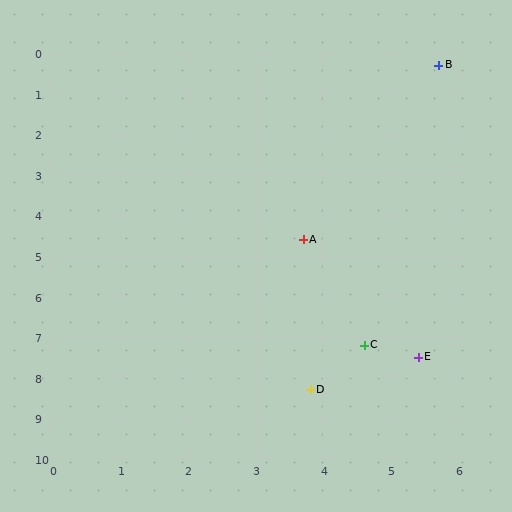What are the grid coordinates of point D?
Point D is at approximately (3.8, 8.3).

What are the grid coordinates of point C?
Point C is at approximately (4.6, 7.2).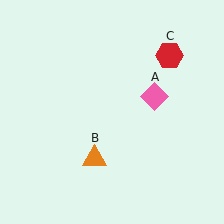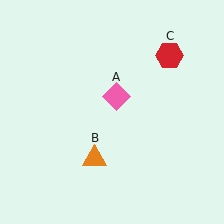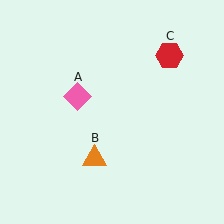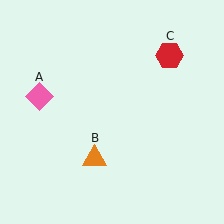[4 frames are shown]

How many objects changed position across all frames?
1 object changed position: pink diamond (object A).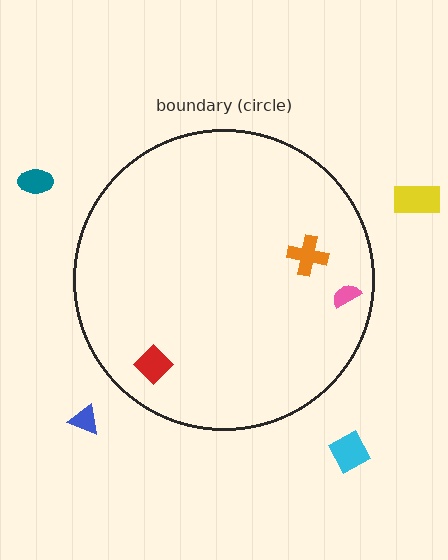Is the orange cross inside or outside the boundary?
Inside.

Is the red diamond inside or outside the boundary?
Inside.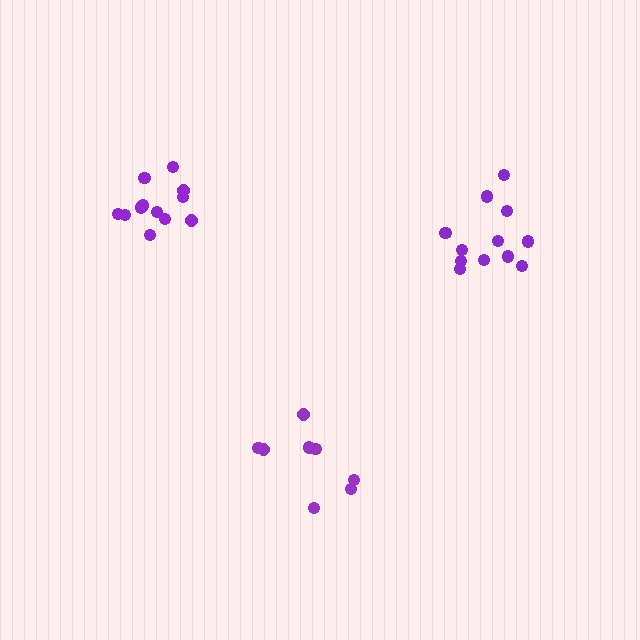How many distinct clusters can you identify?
There are 3 distinct clusters.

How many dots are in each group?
Group 1: 12 dots, Group 2: 8 dots, Group 3: 12 dots (32 total).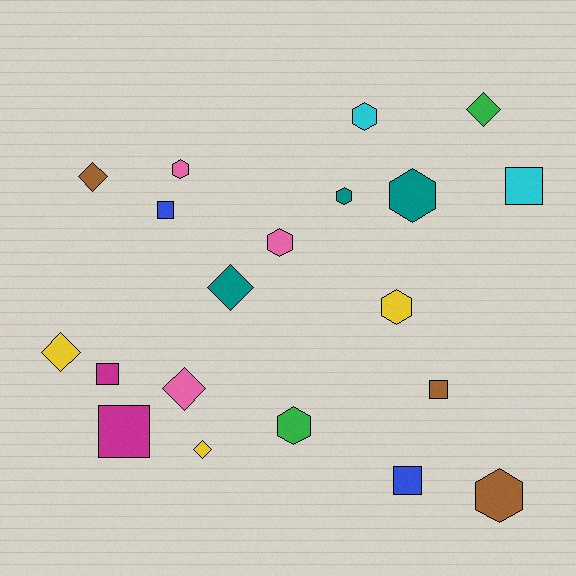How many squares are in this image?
There are 6 squares.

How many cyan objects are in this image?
There are 2 cyan objects.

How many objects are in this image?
There are 20 objects.